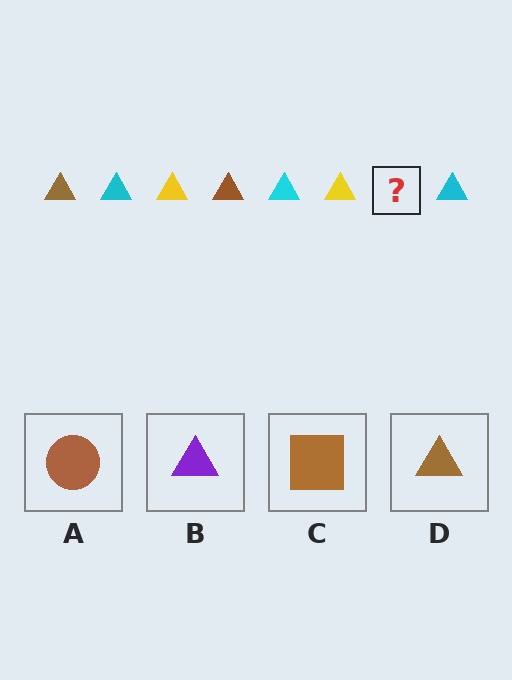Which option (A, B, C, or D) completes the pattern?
D.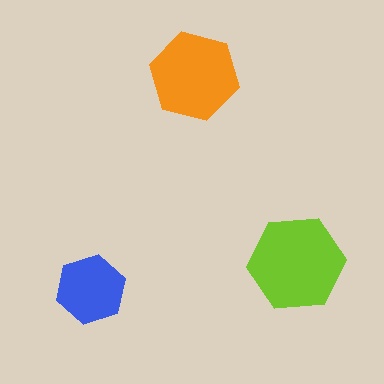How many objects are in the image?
There are 3 objects in the image.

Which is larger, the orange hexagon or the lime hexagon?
The lime one.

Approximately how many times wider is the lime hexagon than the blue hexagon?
About 1.5 times wider.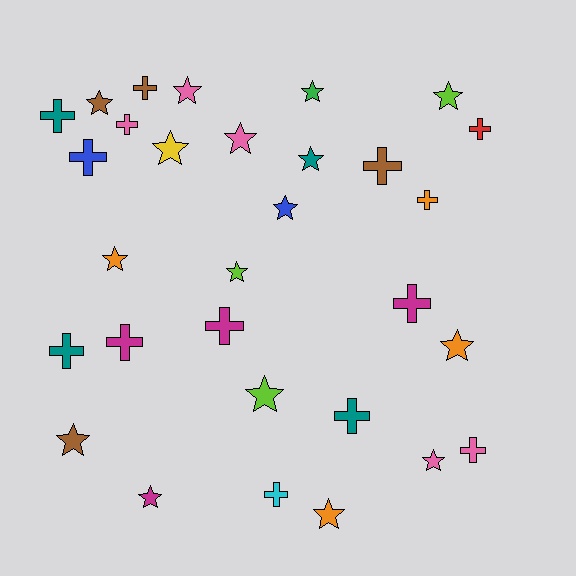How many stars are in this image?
There are 16 stars.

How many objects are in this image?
There are 30 objects.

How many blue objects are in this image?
There are 2 blue objects.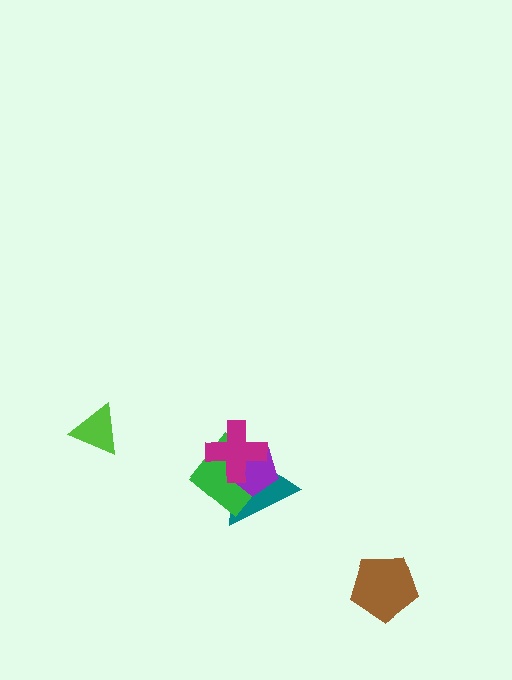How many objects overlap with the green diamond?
3 objects overlap with the green diamond.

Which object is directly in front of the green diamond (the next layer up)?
The purple pentagon is directly in front of the green diamond.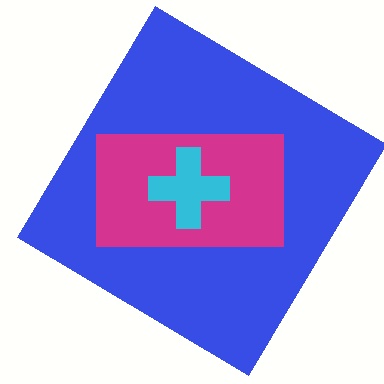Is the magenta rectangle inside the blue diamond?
Yes.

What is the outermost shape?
The blue diamond.